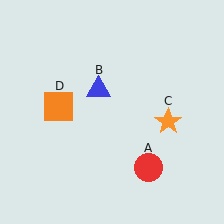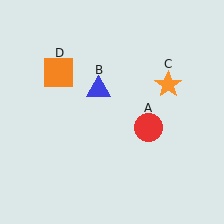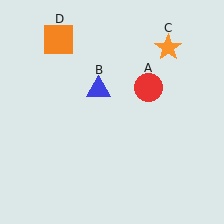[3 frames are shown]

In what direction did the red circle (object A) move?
The red circle (object A) moved up.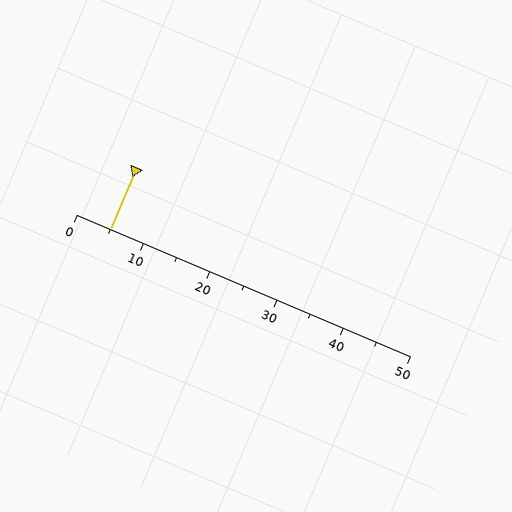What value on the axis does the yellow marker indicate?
The marker indicates approximately 5.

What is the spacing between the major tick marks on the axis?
The major ticks are spaced 10 apart.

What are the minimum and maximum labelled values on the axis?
The axis runs from 0 to 50.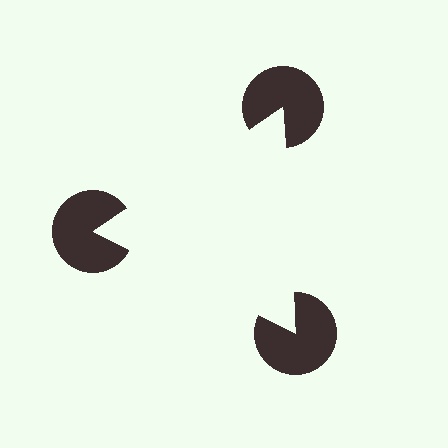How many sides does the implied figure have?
3 sides.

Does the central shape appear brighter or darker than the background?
It typically appears slightly brighter than the background, even though no actual brightness change is drawn.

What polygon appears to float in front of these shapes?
An illusory triangle — its edges are inferred from the aligned wedge cuts in the pac-man discs, not physically drawn.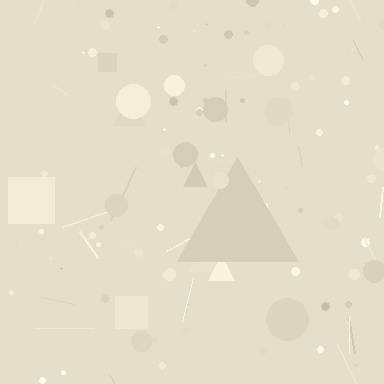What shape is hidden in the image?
A triangle is hidden in the image.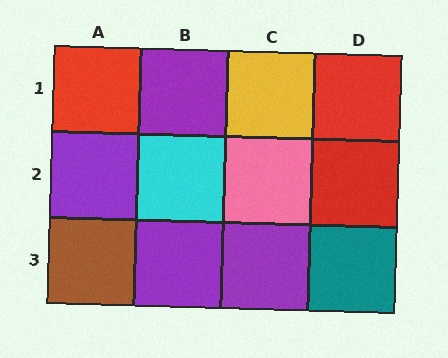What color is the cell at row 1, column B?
Purple.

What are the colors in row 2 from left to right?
Purple, cyan, pink, red.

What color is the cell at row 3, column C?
Purple.